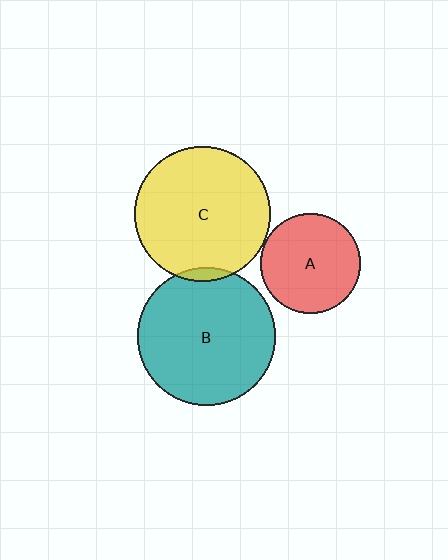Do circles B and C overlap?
Yes.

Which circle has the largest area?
Circle B (teal).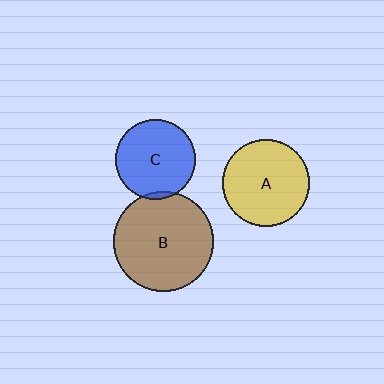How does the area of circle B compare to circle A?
Approximately 1.3 times.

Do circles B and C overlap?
Yes.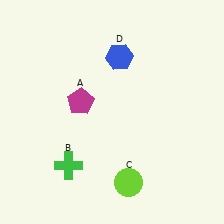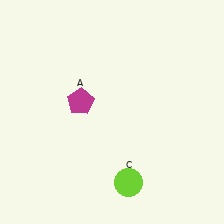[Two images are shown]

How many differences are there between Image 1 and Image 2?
There are 2 differences between the two images.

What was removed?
The green cross (B), the blue hexagon (D) were removed in Image 2.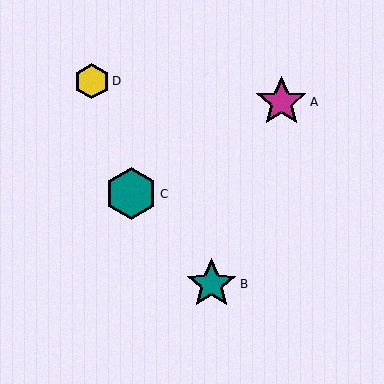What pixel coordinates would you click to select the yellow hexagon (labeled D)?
Click at (92, 81) to select the yellow hexagon D.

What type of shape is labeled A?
Shape A is a magenta star.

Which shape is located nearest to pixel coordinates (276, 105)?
The magenta star (labeled A) at (281, 102) is nearest to that location.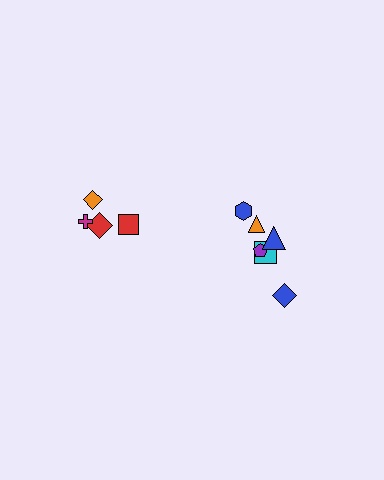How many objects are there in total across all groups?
There are 10 objects.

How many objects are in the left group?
There are 4 objects.